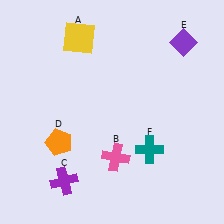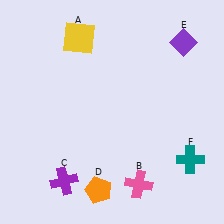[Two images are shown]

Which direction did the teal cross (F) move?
The teal cross (F) moved right.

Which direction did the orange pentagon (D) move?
The orange pentagon (D) moved down.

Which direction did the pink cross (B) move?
The pink cross (B) moved down.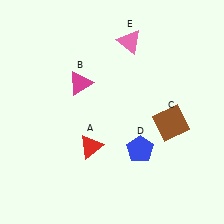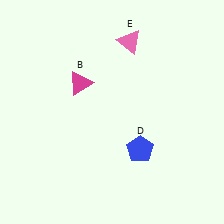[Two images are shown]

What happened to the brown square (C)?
The brown square (C) was removed in Image 2. It was in the bottom-right area of Image 1.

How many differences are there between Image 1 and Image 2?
There are 2 differences between the two images.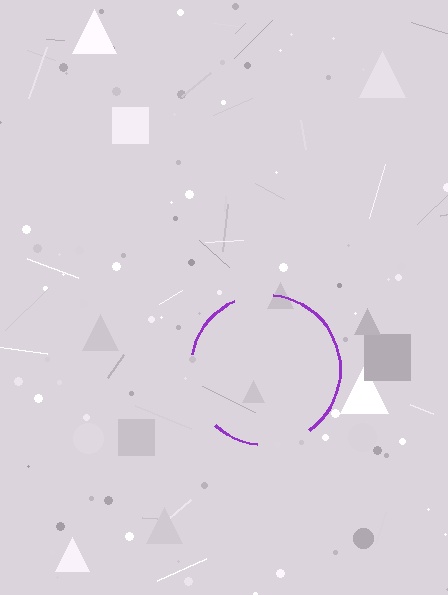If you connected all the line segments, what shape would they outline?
They would outline a circle.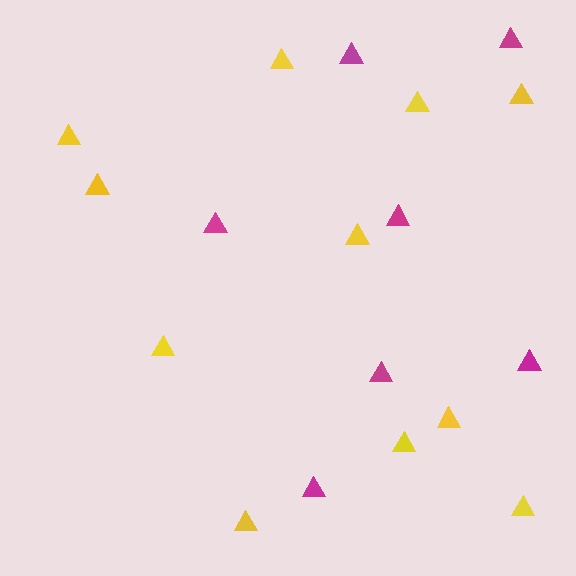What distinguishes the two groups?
There are 2 groups: one group of yellow triangles (11) and one group of magenta triangles (7).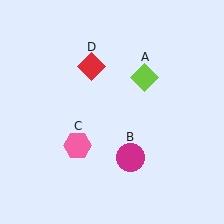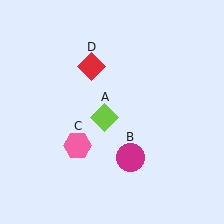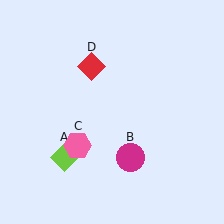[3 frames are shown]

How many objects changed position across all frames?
1 object changed position: lime diamond (object A).